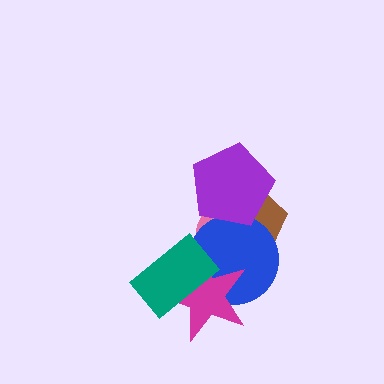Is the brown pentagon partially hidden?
Yes, it is partially covered by another shape.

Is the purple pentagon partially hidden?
No, no other shape covers it.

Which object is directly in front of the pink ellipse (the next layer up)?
The brown pentagon is directly in front of the pink ellipse.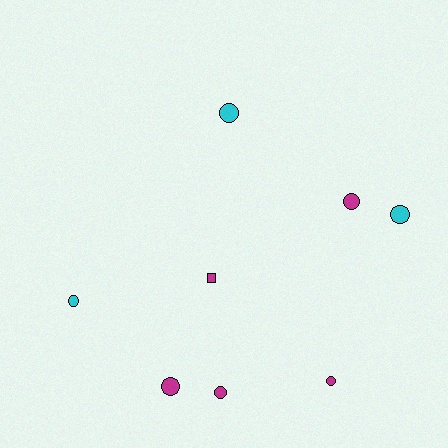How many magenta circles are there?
There are 4 magenta circles.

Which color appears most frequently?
Magenta, with 5 objects.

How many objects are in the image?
There are 8 objects.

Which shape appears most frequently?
Circle, with 7 objects.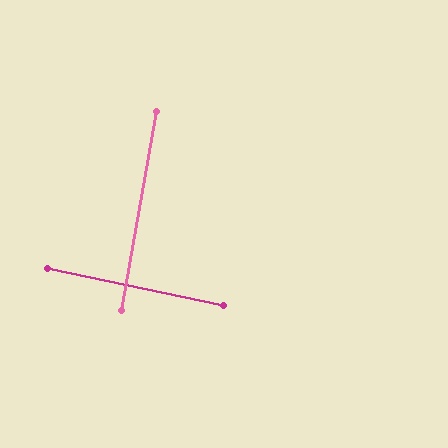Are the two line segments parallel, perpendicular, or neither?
Perpendicular — they meet at approximately 88°.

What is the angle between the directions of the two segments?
Approximately 88 degrees.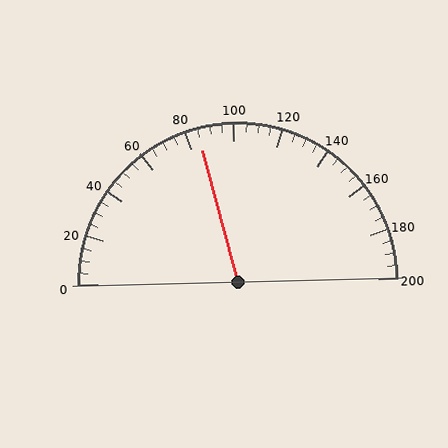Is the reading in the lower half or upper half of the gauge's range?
The reading is in the lower half of the range (0 to 200).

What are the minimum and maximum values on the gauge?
The gauge ranges from 0 to 200.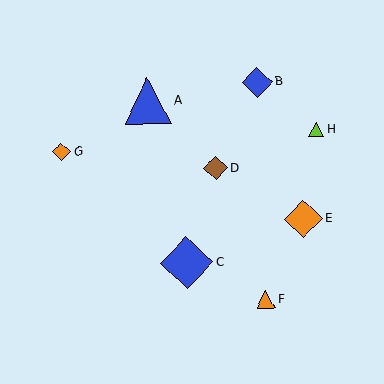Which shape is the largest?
The blue diamond (labeled C) is the largest.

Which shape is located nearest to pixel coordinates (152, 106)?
The blue triangle (labeled A) at (148, 101) is nearest to that location.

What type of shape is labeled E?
Shape E is an orange diamond.